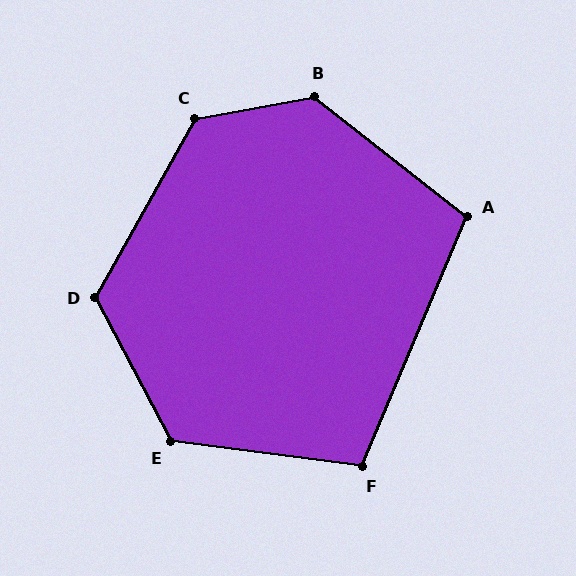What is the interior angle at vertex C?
Approximately 130 degrees (obtuse).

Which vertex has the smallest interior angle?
A, at approximately 105 degrees.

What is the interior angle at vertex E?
Approximately 125 degrees (obtuse).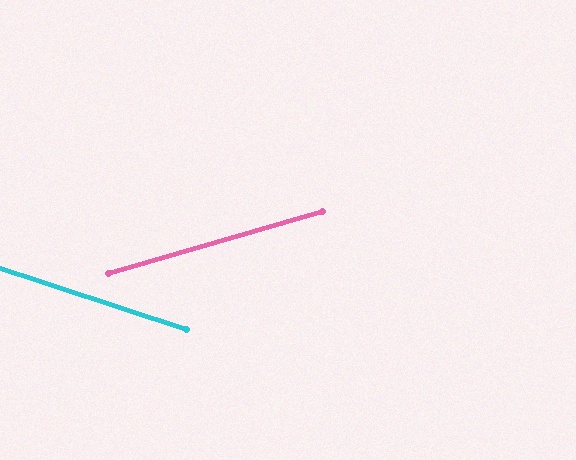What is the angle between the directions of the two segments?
Approximately 34 degrees.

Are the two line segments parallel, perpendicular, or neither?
Neither parallel nor perpendicular — they differ by about 34°.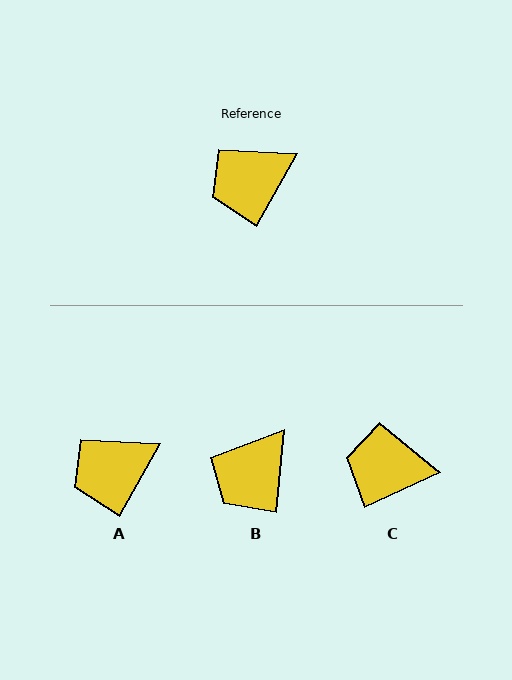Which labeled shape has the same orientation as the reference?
A.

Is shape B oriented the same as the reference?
No, it is off by about 24 degrees.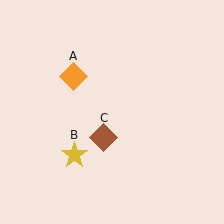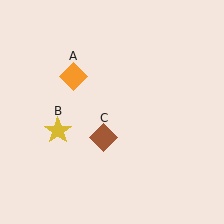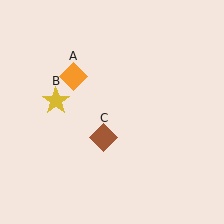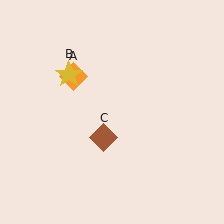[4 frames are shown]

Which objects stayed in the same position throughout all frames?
Orange diamond (object A) and brown diamond (object C) remained stationary.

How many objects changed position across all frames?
1 object changed position: yellow star (object B).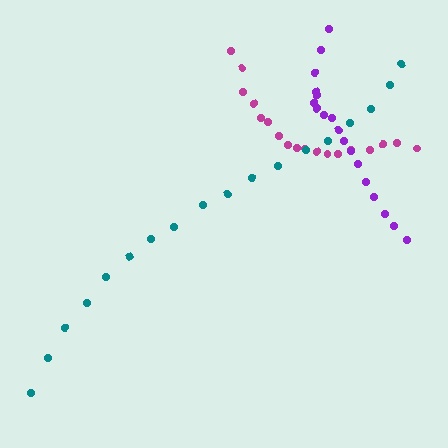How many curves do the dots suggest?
There are 3 distinct paths.